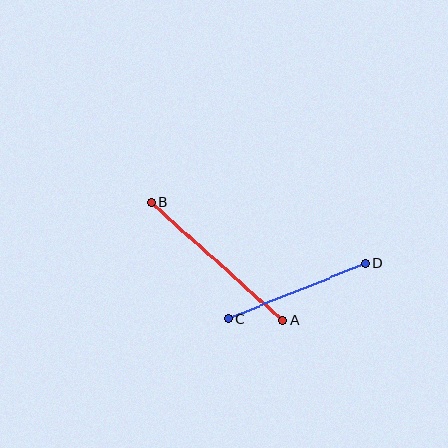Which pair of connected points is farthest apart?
Points A and B are farthest apart.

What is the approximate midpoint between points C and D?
The midpoint is at approximately (297, 291) pixels.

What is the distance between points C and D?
The distance is approximately 147 pixels.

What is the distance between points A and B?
The distance is approximately 177 pixels.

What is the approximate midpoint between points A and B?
The midpoint is at approximately (217, 261) pixels.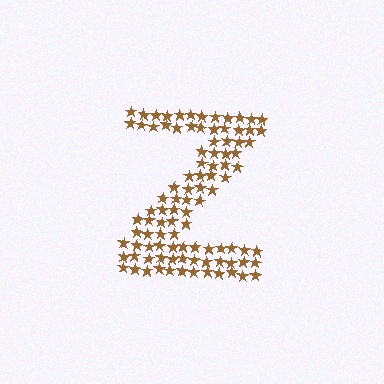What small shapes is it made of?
It is made of small stars.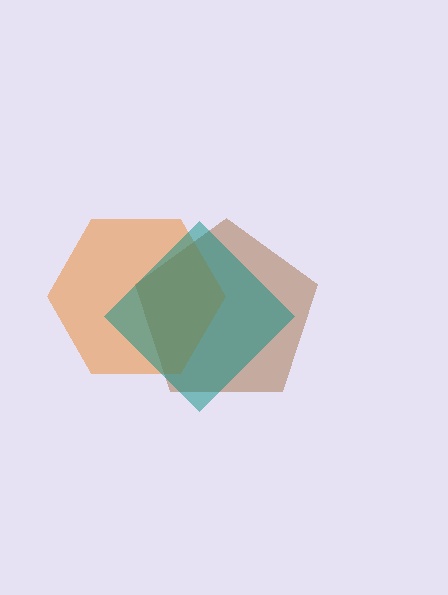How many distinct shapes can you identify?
There are 3 distinct shapes: a brown pentagon, an orange hexagon, a teal diamond.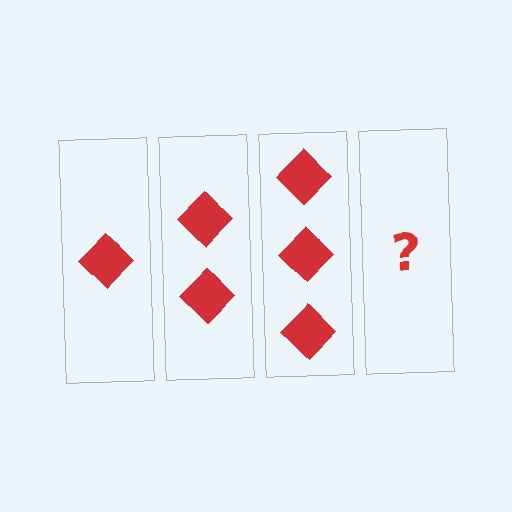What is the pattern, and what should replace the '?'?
The pattern is that each step adds one more diamond. The '?' should be 4 diamonds.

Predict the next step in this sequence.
The next step is 4 diamonds.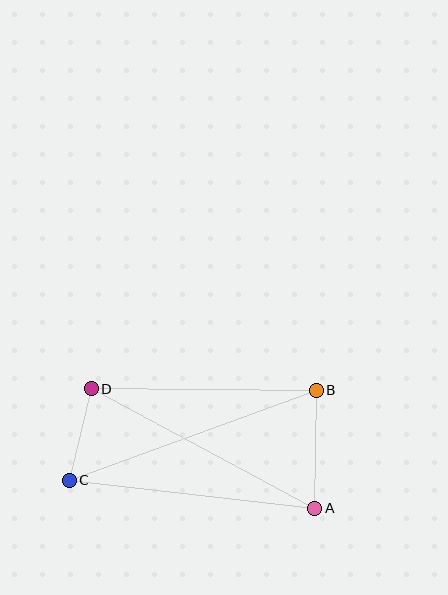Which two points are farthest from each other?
Points B and C are farthest from each other.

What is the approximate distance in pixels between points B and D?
The distance between B and D is approximately 225 pixels.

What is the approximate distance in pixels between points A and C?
The distance between A and C is approximately 247 pixels.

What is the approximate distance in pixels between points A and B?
The distance between A and B is approximately 118 pixels.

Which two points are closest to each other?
Points C and D are closest to each other.